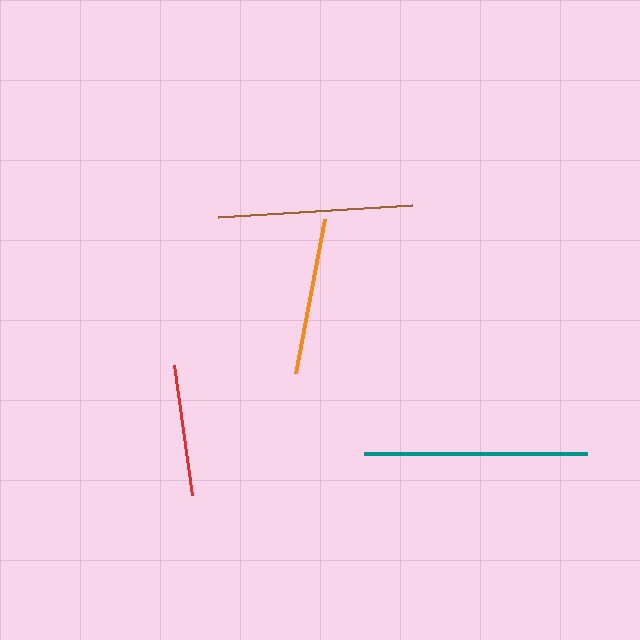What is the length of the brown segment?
The brown segment is approximately 195 pixels long.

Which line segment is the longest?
The teal line is the longest at approximately 224 pixels.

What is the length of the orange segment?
The orange segment is approximately 157 pixels long.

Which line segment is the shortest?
The red line is the shortest at approximately 131 pixels.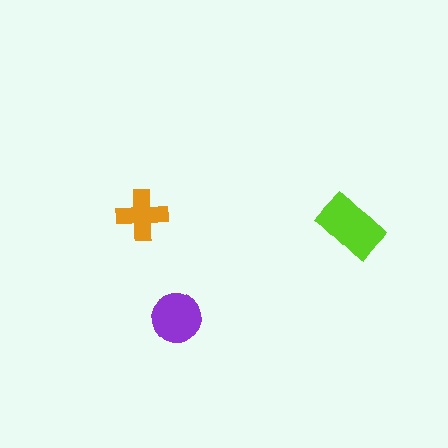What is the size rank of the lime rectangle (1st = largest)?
1st.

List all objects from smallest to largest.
The orange cross, the purple circle, the lime rectangle.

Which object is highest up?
The orange cross is topmost.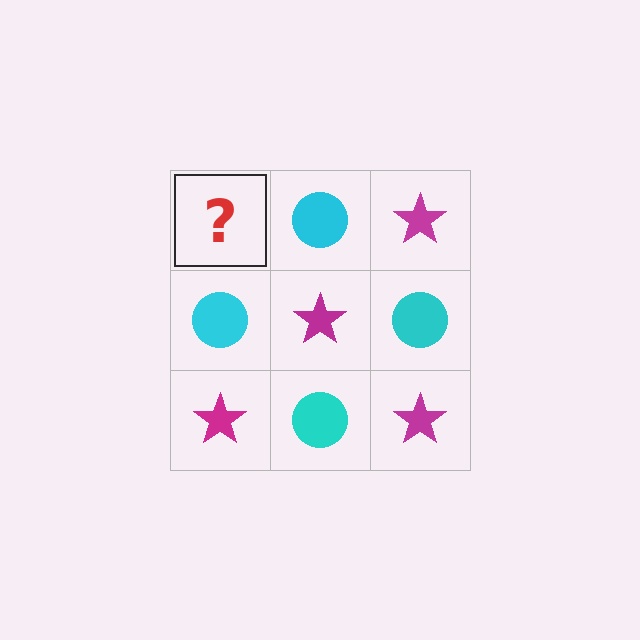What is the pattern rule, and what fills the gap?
The rule is that it alternates magenta star and cyan circle in a checkerboard pattern. The gap should be filled with a magenta star.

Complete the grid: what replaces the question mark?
The question mark should be replaced with a magenta star.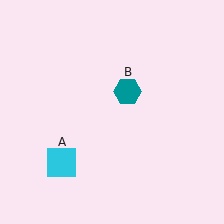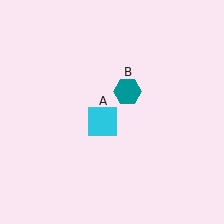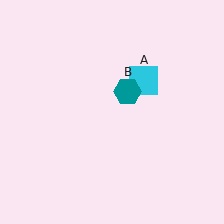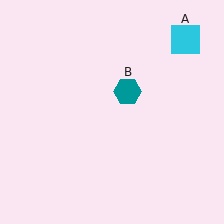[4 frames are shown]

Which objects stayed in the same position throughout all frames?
Teal hexagon (object B) remained stationary.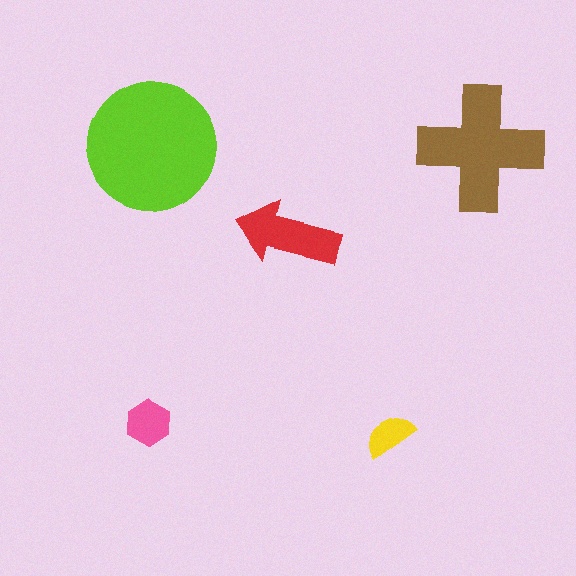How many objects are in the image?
There are 5 objects in the image.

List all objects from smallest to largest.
The yellow semicircle, the pink hexagon, the red arrow, the brown cross, the lime circle.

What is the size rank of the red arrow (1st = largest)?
3rd.